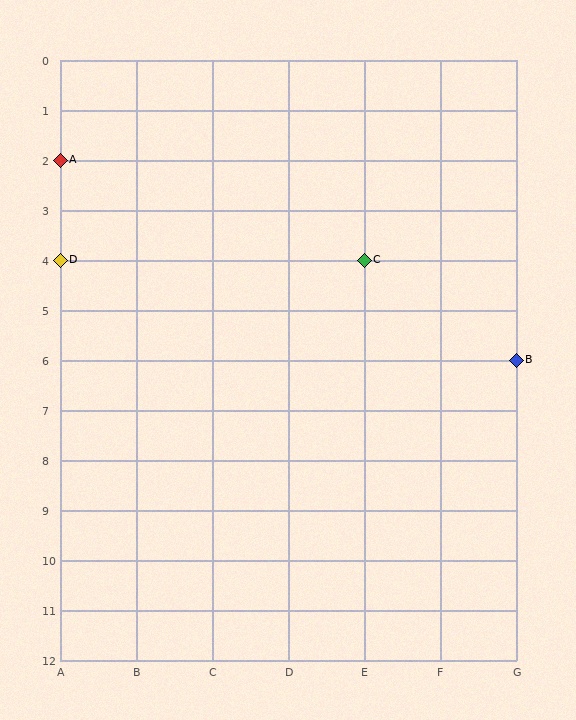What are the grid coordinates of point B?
Point B is at grid coordinates (G, 6).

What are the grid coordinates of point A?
Point A is at grid coordinates (A, 2).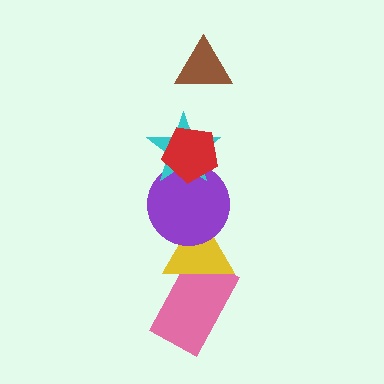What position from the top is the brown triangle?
The brown triangle is 1st from the top.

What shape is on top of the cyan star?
The red pentagon is on top of the cyan star.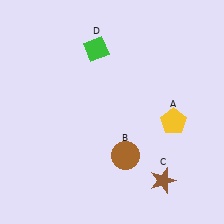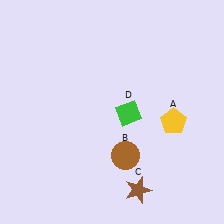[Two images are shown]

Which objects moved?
The objects that moved are: the brown star (C), the green diamond (D).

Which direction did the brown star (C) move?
The brown star (C) moved left.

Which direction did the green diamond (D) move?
The green diamond (D) moved down.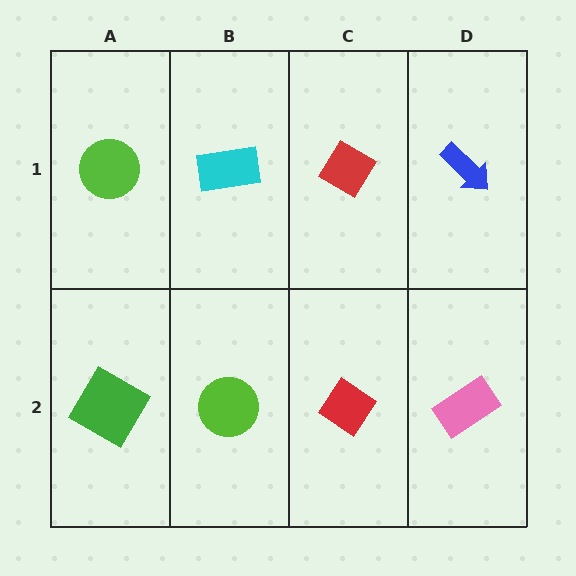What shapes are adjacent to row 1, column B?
A lime circle (row 2, column B), a lime circle (row 1, column A), a red diamond (row 1, column C).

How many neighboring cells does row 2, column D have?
2.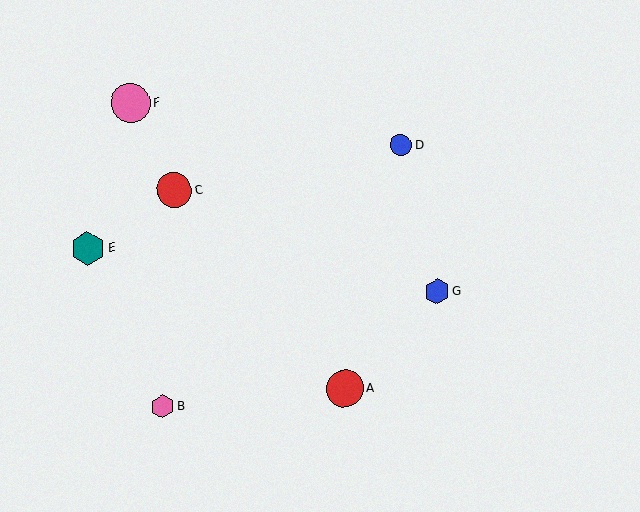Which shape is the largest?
The pink circle (labeled F) is the largest.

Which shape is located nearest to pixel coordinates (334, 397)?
The red circle (labeled A) at (345, 389) is nearest to that location.